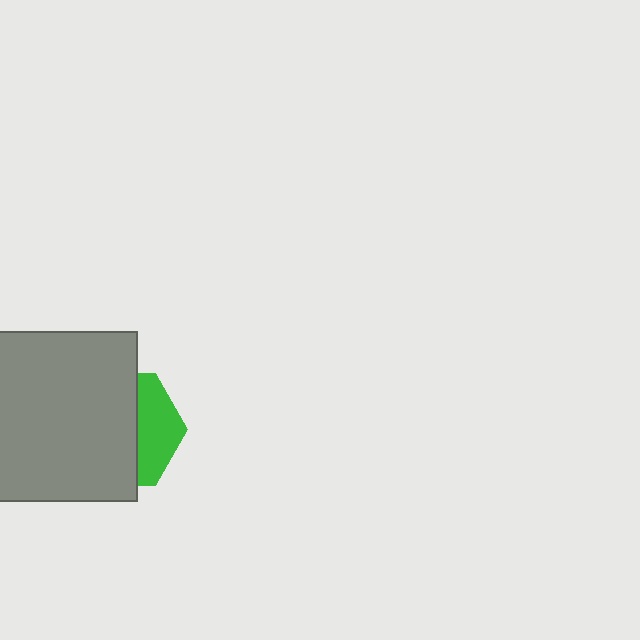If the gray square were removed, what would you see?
You would see the complete green hexagon.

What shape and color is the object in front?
The object in front is a gray square.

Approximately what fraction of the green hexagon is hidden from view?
Roughly 65% of the green hexagon is hidden behind the gray square.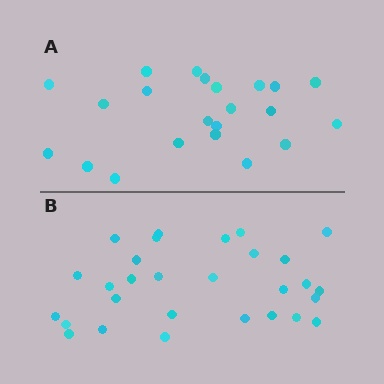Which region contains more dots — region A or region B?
Region B (the bottom region) has more dots.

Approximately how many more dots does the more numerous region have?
Region B has roughly 8 or so more dots than region A.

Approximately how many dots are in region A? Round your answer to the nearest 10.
About 20 dots. (The exact count is 22, which rounds to 20.)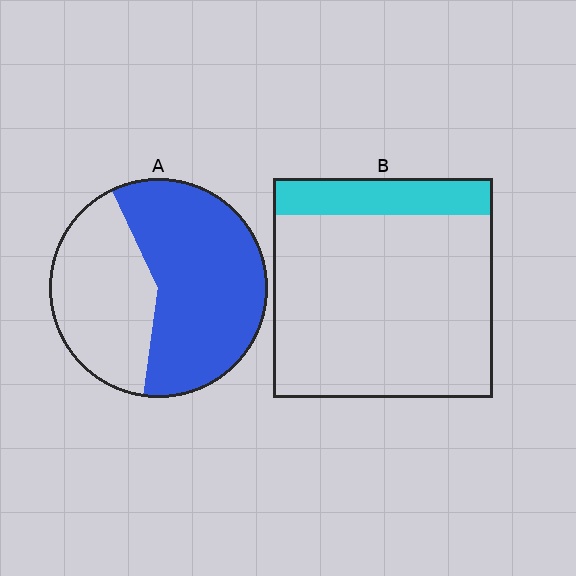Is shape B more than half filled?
No.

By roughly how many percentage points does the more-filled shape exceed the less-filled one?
By roughly 45 percentage points (A over B).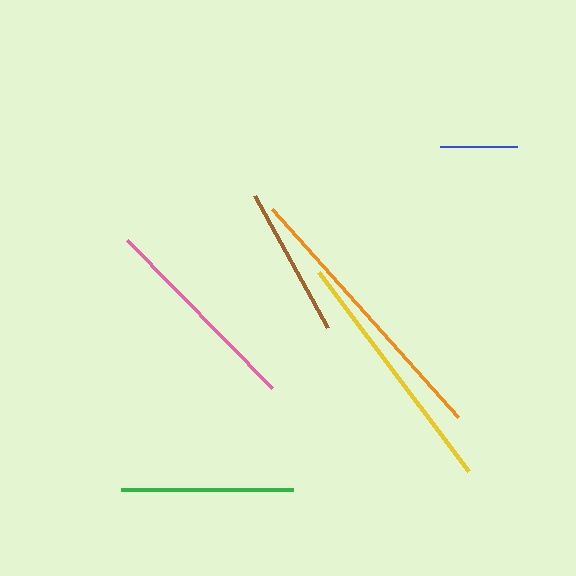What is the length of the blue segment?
The blue segment is approximately 76 pixels long.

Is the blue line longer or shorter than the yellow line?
The yellow line is longer than the blue line.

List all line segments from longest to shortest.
From longest to shortest: orange, yellow, pink, green, brown, blue.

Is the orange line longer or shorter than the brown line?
The orange line is longer than the brown line.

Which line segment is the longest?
The orange line is the longest at approximately 279 pixels.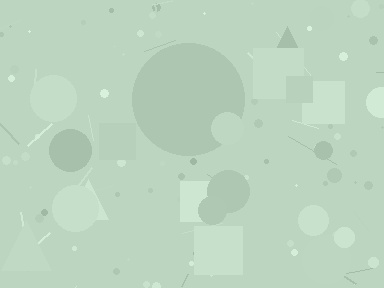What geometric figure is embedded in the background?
A circle is embedded in the background.